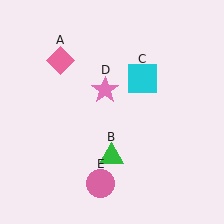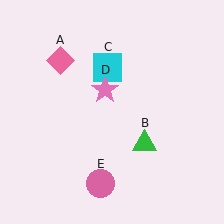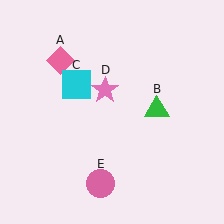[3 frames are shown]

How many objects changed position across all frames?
2 objects changed position: green triangle (object B), cyan square (object C).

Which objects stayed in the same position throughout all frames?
Pink diamond (object A) and pink star (object D) and pink circle (object E) remained stationary.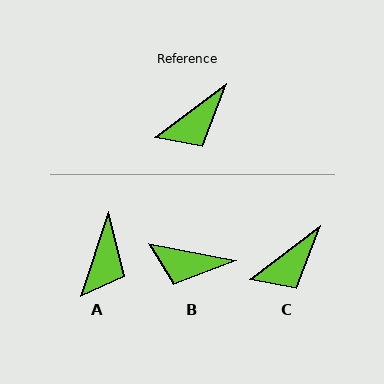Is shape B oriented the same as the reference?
No, it is off by about 48 degrees.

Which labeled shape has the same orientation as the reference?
C.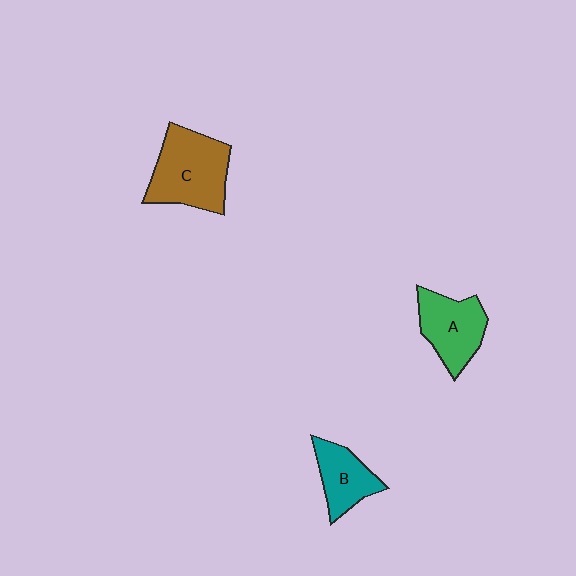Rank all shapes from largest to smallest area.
From largest to smallest: C (brown), A (green), B (teal).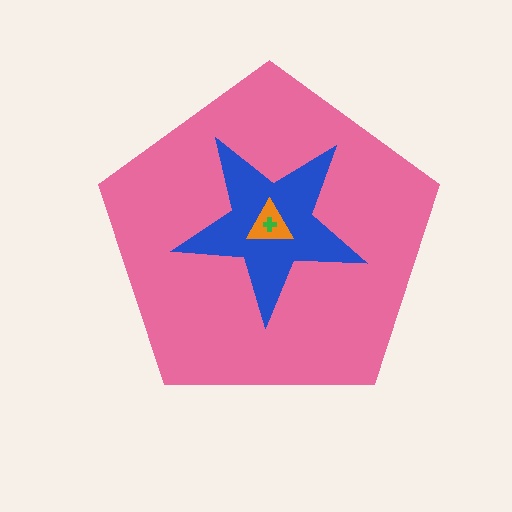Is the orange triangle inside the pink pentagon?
Yes.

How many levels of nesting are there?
4.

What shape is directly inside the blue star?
The orange triangle.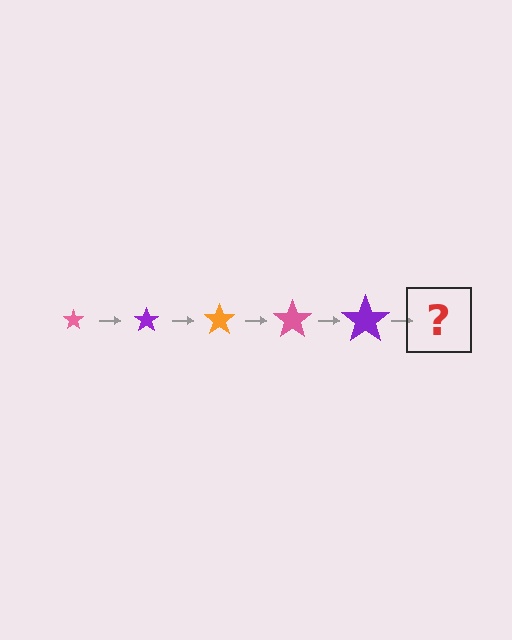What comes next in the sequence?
The next element should be an orange star, larger than the previous one.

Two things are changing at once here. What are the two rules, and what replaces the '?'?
The two rules are that the star grows larger each step and the color cycles through pink, purple, and orange. The '?' should be an orange star, larger than the previous one.